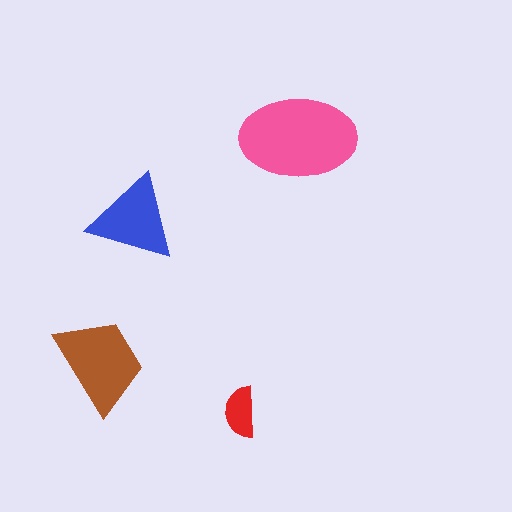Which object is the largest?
The pink ellipse.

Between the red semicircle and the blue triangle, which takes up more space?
The blue triangle.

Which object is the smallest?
The red semicircle.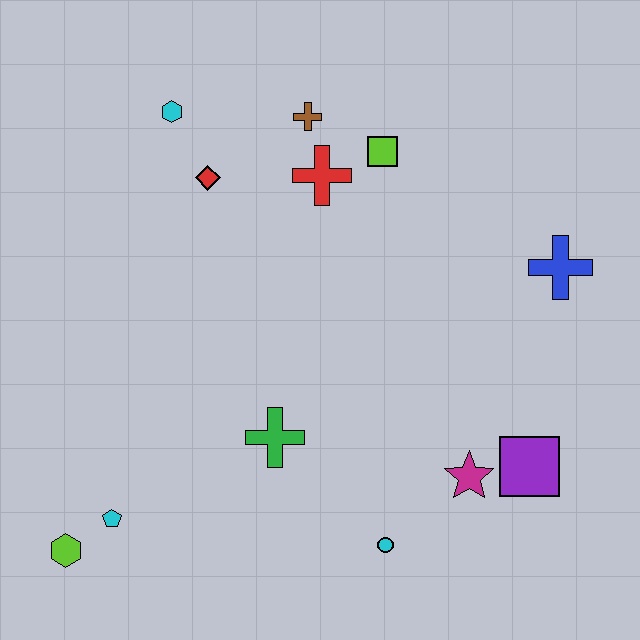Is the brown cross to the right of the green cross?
Yes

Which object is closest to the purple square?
The magenta star is closest to the purple square.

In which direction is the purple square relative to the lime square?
The purple square is below the lime square.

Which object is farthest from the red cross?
The lime hexagon is farthest from the red cross.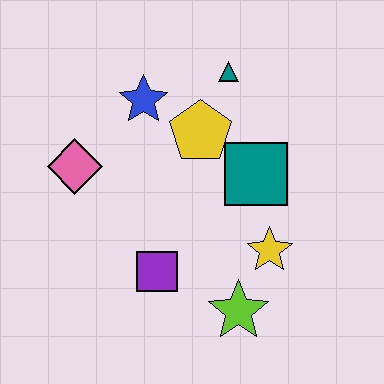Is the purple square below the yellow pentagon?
Yes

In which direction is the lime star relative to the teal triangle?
The lime star is below the teal triangle.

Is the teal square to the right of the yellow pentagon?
Yes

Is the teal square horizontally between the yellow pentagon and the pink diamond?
No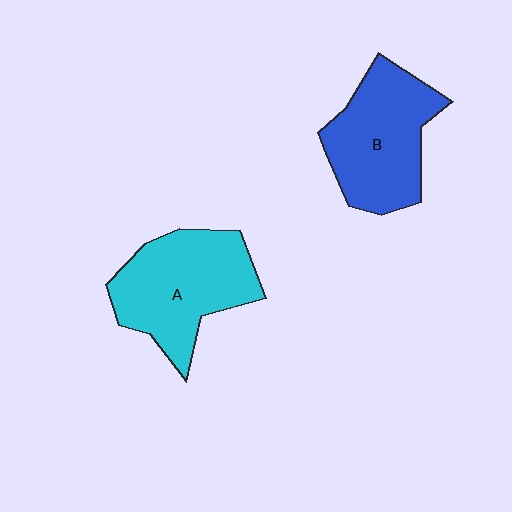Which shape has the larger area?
Shape A (cyan).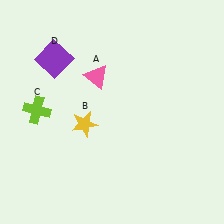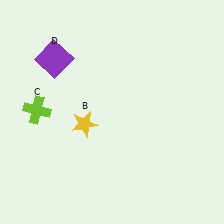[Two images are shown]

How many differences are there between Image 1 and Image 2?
There is 1 difference between the two images.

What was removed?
The pink triangle (A) was removed in Image 2.